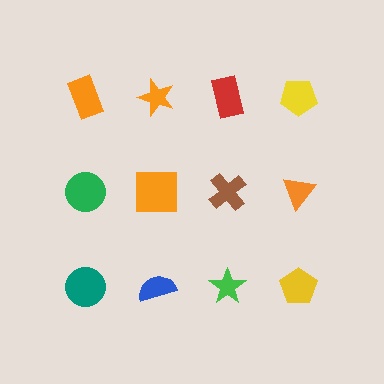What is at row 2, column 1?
A green circle.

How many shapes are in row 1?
4 shapes.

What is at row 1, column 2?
An orange star.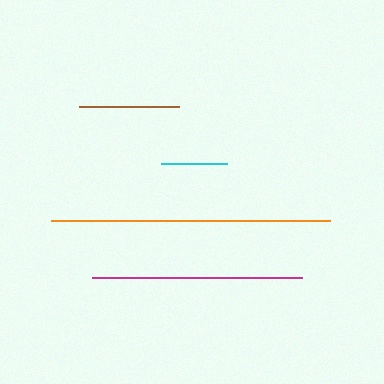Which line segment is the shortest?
The cyan line is the shortest at approximately 66 pixels.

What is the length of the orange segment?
The orange segment is approximately 279 pixels long.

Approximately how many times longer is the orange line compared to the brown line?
The orange line is approximately 2.8 times the length of the brown line.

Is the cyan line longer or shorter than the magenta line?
The magenta line is longer than the cyan line.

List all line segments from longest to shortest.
From longest to shortest: orange, magenta, brown, cyan.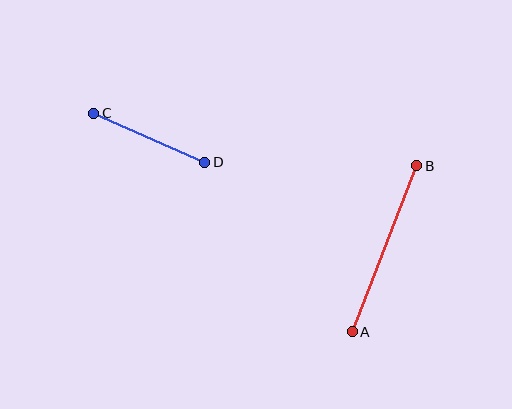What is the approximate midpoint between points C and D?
The midpoint is at approximately (149, 138) pixels.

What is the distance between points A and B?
The distance is approximately 178 pixels.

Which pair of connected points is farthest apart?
Points A and B are farthest apart.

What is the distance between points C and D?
The distance is approximately 121 pixels.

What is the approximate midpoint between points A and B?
The midpoint is at approximately (384, 249) pixels.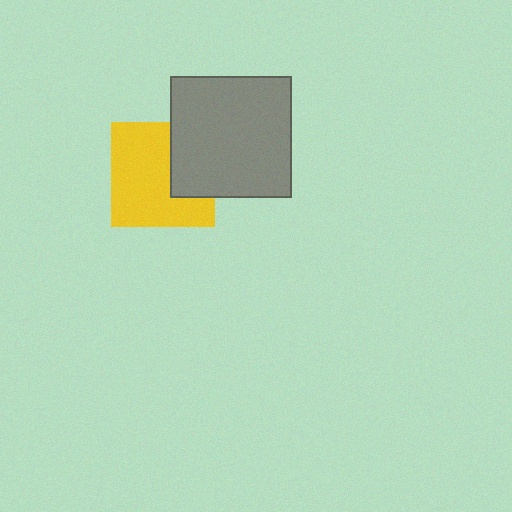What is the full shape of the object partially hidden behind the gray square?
The partially hidden object is a yellow square.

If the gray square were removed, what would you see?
You would see the complete yellow square.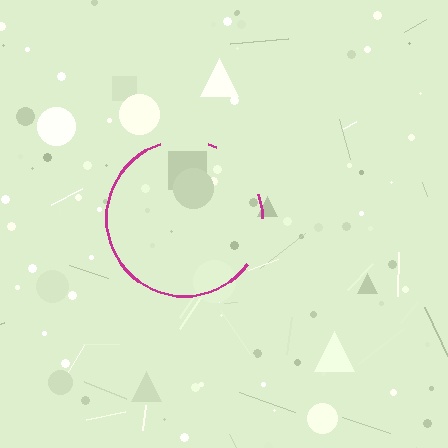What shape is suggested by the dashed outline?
The dashed outline suggests a circle.